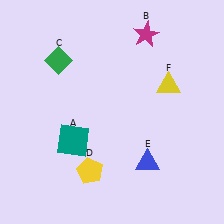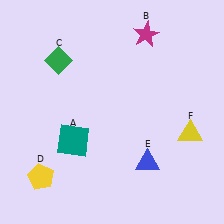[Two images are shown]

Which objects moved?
The objects that moved are: the yellow pentagon (D), the yellow triangle (F).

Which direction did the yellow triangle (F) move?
The yellow triangle (F) moved down.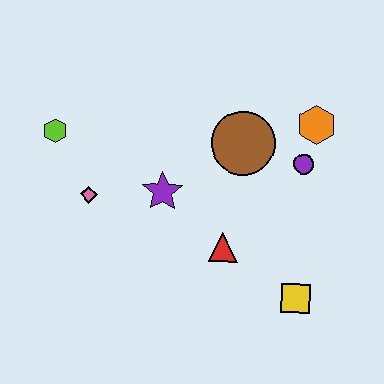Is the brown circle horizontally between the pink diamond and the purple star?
No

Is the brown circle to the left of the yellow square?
Yes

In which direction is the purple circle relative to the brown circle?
The purple circle is to the right of the brown circle.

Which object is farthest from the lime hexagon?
The yellow square is farthest from the lime hexagon.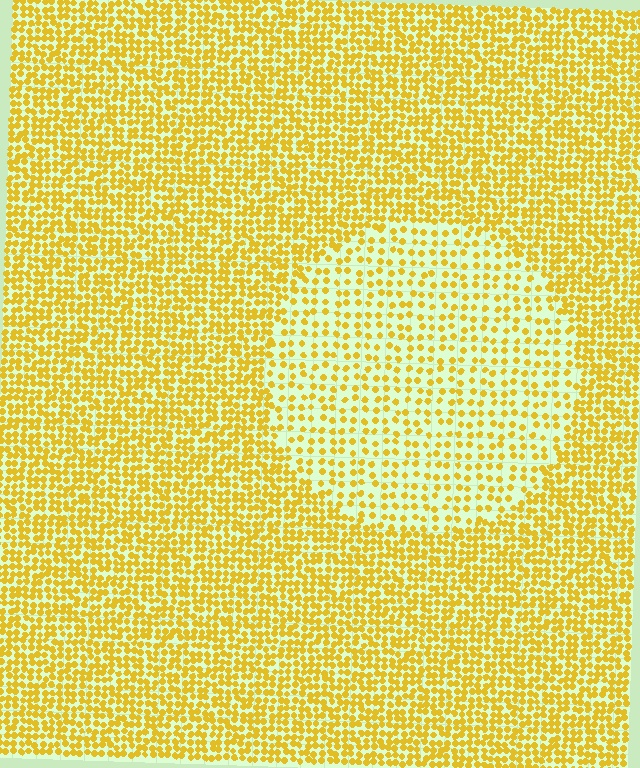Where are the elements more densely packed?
The elements are more densely packed outside the circle boundary.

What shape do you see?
I see a circle.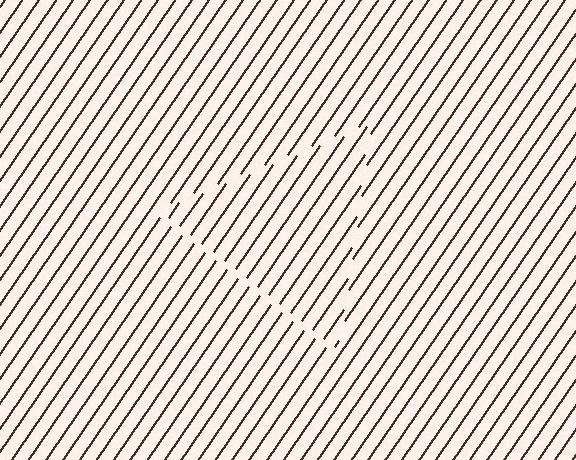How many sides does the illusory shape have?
3 sides — the line-ends trace a triangle.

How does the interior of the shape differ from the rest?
The interior of the shape contains the same grating, shifted by half a period — the contour is defined by the phase discontinuity where line-ends from the inner and outer gratings abut.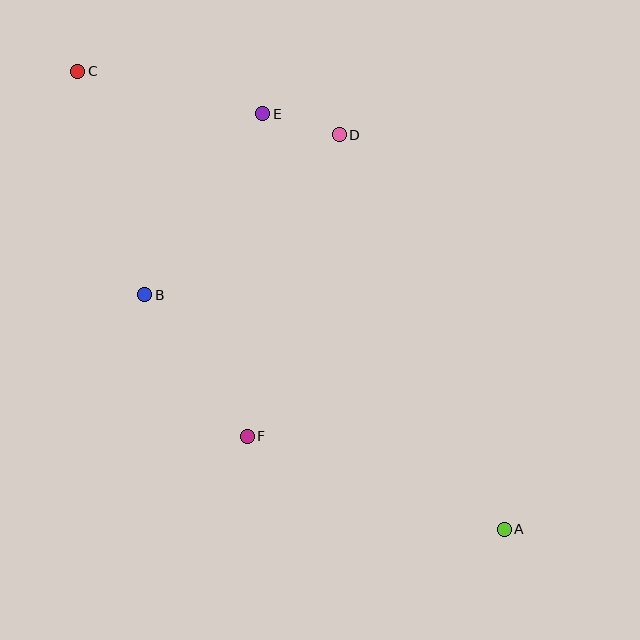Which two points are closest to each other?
Points D and E are closest to each other.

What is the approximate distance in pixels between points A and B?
The distance between A and B is approximately 429 pixels.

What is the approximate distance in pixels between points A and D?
The distance between A and D is approximately 427 pixels.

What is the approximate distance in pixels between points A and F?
The distance between A and F is approximately 273 pixels.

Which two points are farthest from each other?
Points A and C are farthest from each other.